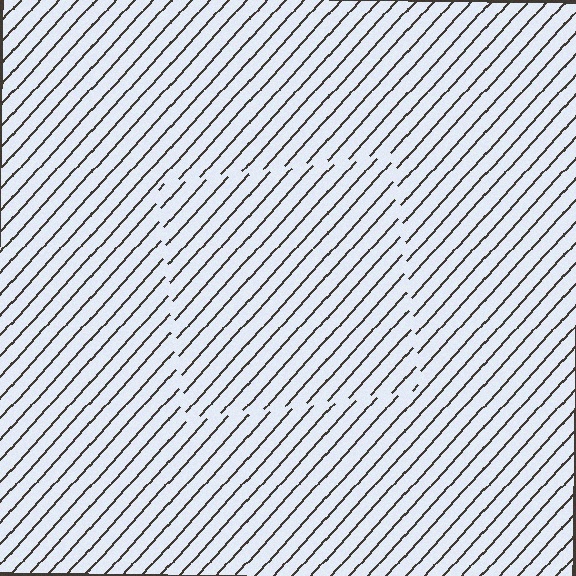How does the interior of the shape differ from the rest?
The interior of the shape contains the same grating, shifted by half a period — the contour is defined by the phase discontinuity where line-ends from the inner and outer gratings abut.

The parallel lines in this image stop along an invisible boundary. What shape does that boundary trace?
An illusory square. The interior of the shape contains the same grating, shifted by half a period — the contour is defined by the phase discontinuity where line-ends from the inner and outer gratings abut.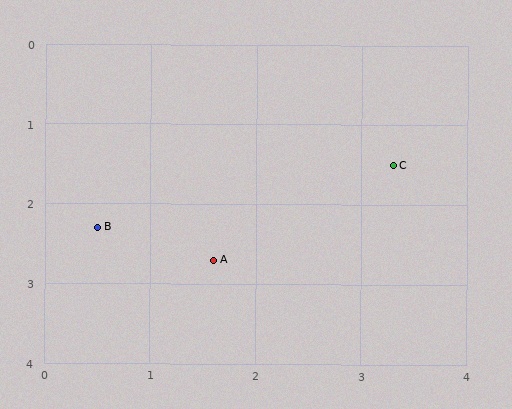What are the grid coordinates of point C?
Point C is at approximately (3.3, 1.5).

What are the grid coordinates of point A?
Point A is at approximately (1.6, 2.7).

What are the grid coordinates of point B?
Point B is at approximately (0.5, 2.3).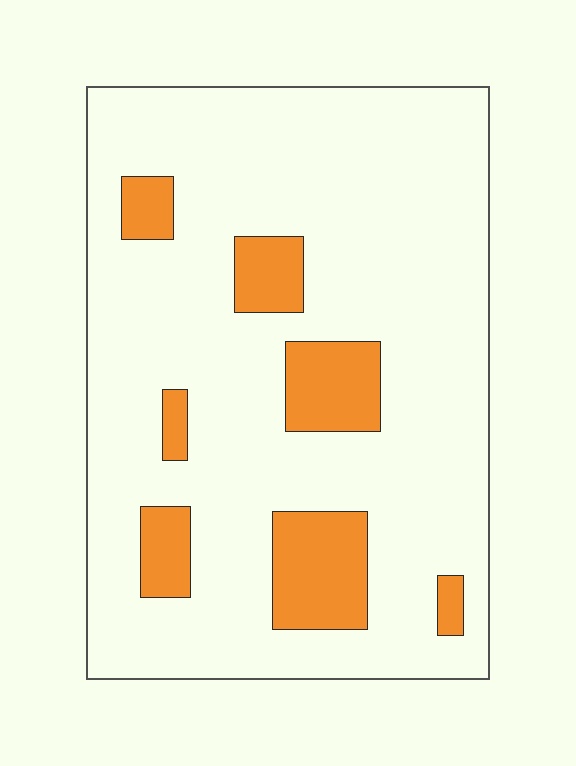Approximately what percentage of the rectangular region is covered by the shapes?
Approximately 15%.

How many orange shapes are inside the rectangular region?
7.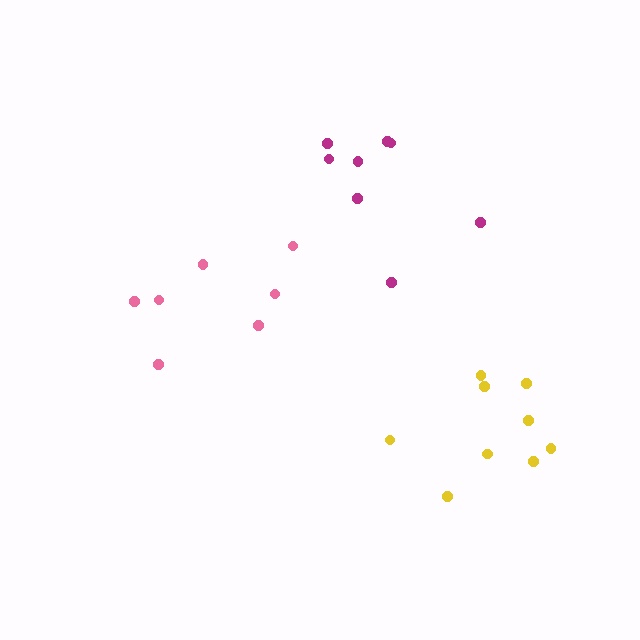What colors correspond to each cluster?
The clusters are colored: pink, magenta, yellow.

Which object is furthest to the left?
The pink cluster is leftmost.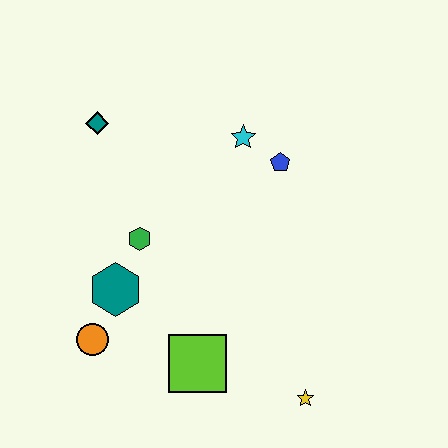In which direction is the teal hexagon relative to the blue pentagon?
The teal hexagon is to the left of the blue pentagon.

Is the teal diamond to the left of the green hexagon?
Yes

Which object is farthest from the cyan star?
The yellow star is farthest from the cyan star.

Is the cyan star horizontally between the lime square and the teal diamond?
No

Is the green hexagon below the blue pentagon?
Yes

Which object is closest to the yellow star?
The lime square is closest to the yellow star.